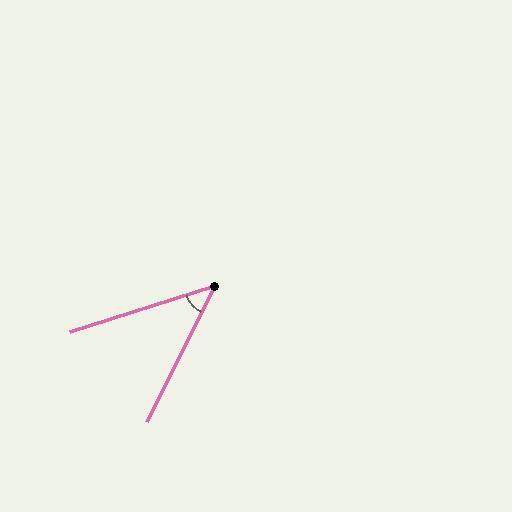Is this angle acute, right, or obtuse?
It is acute.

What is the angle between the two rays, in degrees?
Approximately 46 degrees.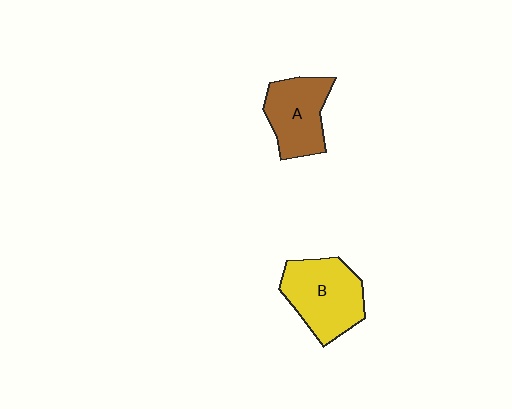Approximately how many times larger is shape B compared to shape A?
Approximately 1.2 times.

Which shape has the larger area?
Shape B (yellow).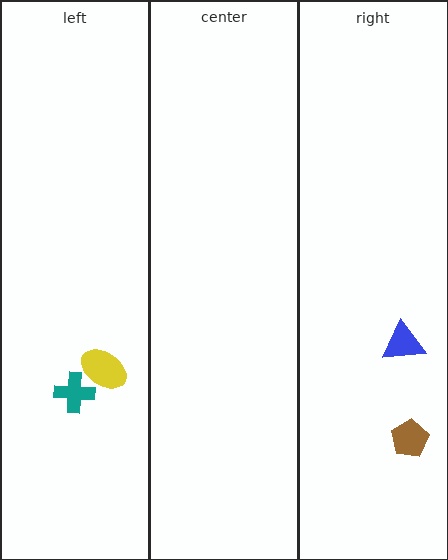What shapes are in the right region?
The brown pentagon, the blue triangle.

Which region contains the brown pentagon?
The right region.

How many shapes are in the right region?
2.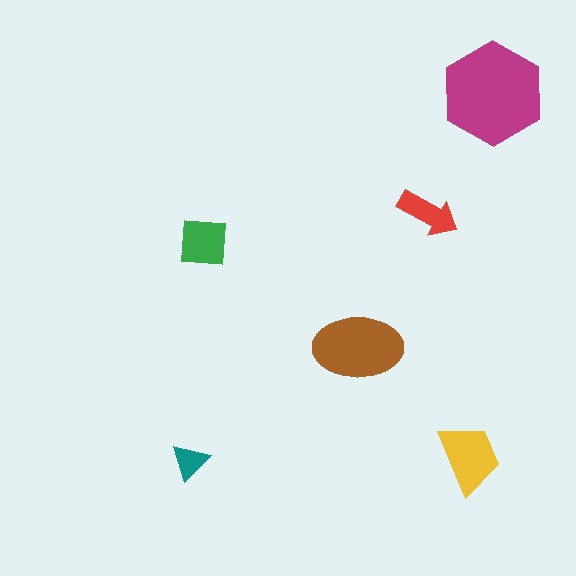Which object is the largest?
The magenta hexagon.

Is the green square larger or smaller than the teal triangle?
Larger.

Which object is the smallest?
The teal triangle.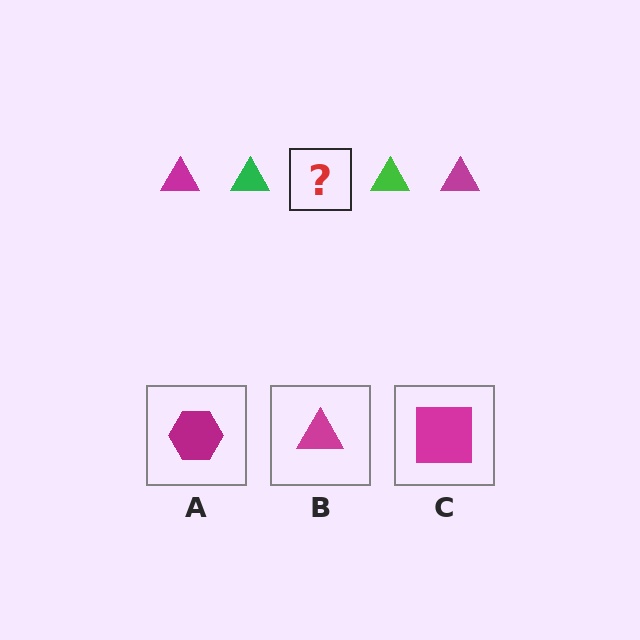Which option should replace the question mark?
Option B.